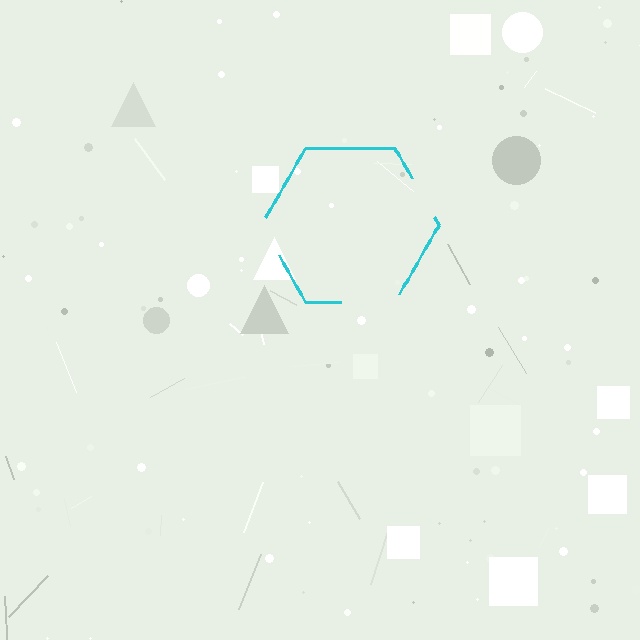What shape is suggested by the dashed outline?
The dashed outline suggests a hexagon.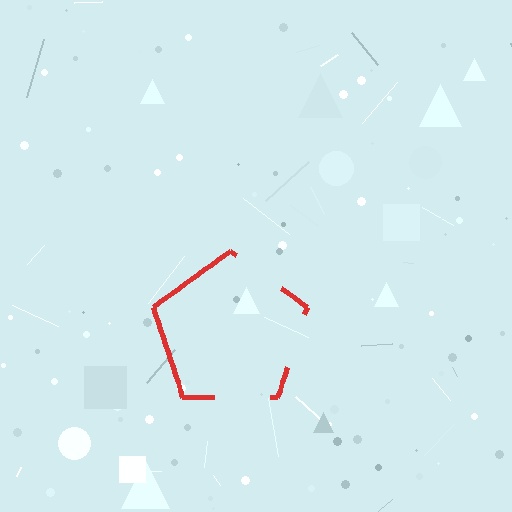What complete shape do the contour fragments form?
The contour fragments form a pentagon.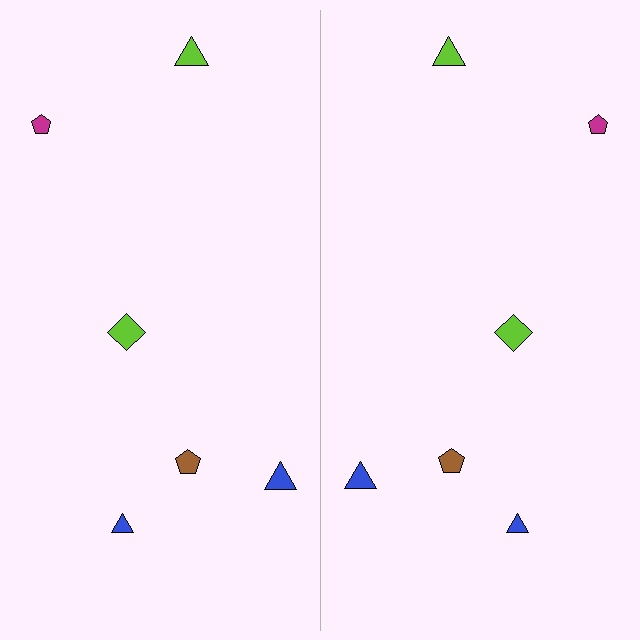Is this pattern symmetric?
Yes, this pattern has bilateral (reflection) symmetry.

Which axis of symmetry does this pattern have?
The pattern has a vertical axis of symmetry running through the center of the image.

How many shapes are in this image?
There are 12 shapes in this image.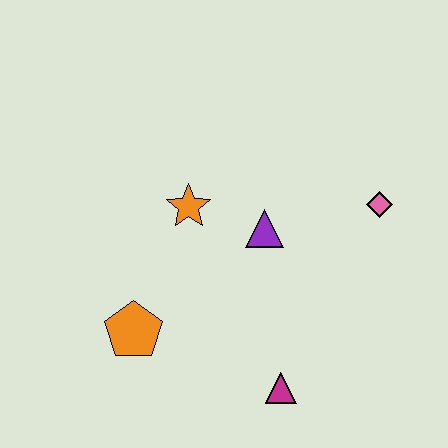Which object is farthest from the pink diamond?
The orange pentagon is farthest from the pink diamond.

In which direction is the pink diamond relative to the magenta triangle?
The pink diamond is above the magenta triangle.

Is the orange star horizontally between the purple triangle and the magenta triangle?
No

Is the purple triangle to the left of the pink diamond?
Yes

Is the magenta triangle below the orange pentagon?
Yes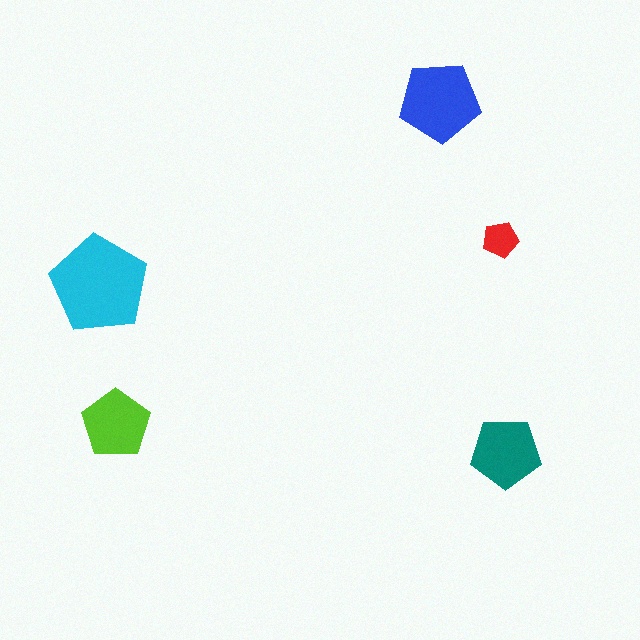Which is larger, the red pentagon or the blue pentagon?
The blue one.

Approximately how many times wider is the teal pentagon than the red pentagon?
About 2 times wider.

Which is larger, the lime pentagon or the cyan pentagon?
The cyan one.